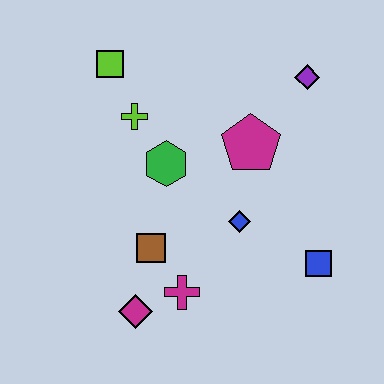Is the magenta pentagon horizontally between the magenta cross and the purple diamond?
Yes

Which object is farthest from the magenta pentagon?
The magenta diamond is farthest from the magenta pentagon.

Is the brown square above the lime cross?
No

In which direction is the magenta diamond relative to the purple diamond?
The magenta diamond is below the purple diamond.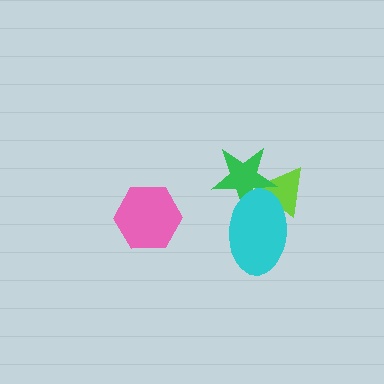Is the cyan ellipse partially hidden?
No, no other shape covers it.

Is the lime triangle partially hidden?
Yes, it is partially covered by another shape.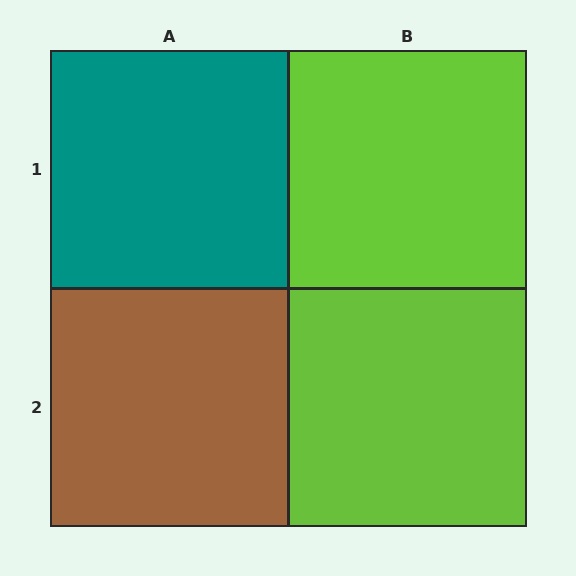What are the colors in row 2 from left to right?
Brown, lime.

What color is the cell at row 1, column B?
Lime.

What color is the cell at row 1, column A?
Teal.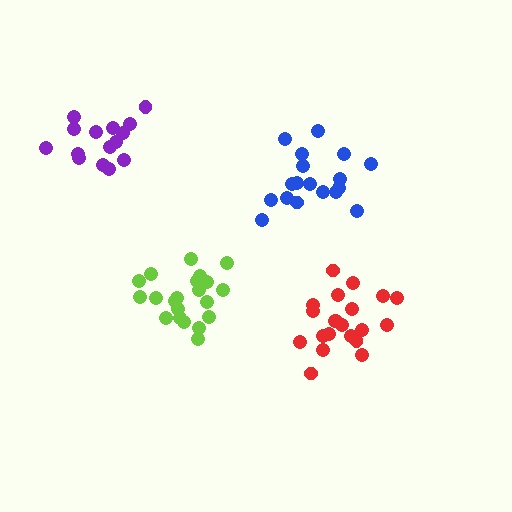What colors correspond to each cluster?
The clusters are colored: lime, blue, red, purple.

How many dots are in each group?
Group 1: 21 dots, Group 2: 18 dots, Group 3: 21 dots, Group 4: 15 dots (75 total).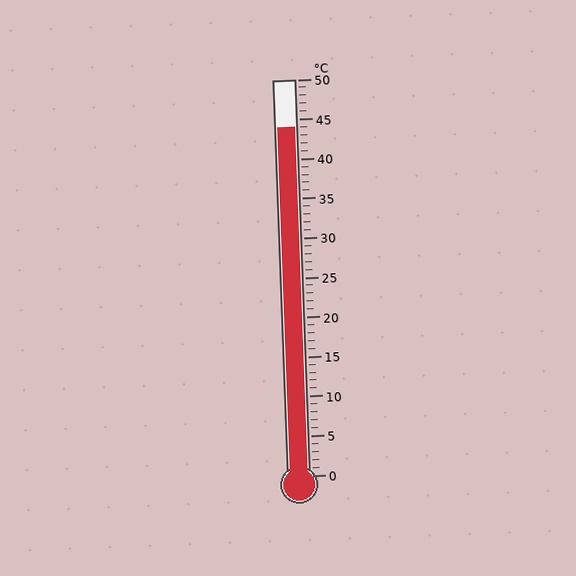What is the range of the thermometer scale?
The thermometer scale ranges from 0°C to 50°C.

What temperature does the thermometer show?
The thermometer shows approximately 44°C.